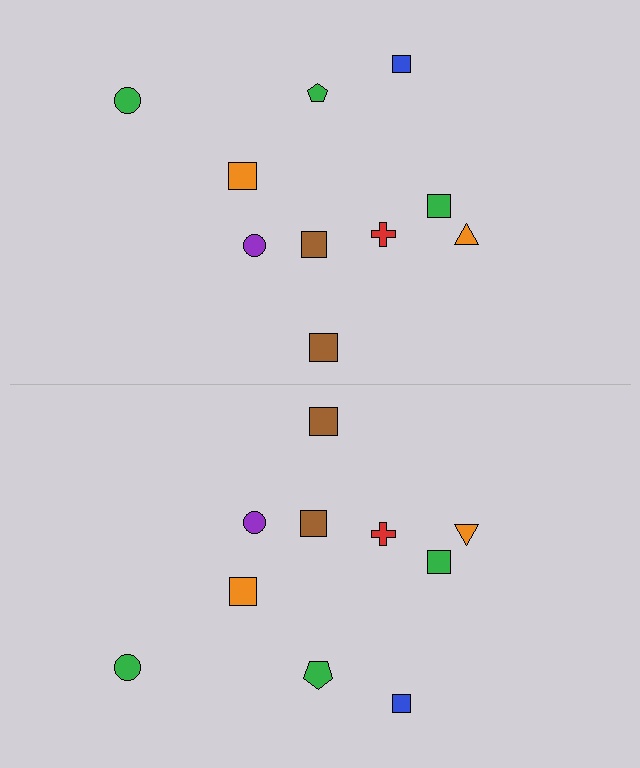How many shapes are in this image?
There are 20 shapes in this image.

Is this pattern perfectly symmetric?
No, the pattern is not perfectly symmetric. The green pentagon on the bottom side has a different size than its mirror counterpart.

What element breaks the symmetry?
The green pentagon on the bottom side has a different size than its mirror counterpart.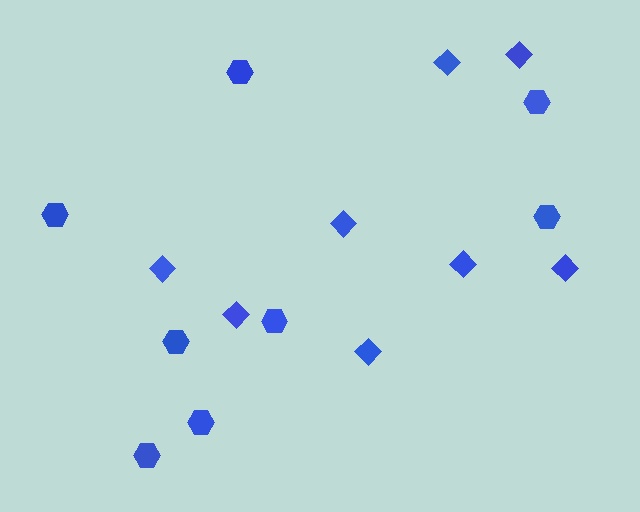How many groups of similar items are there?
There are 2 groups: one group of hexagons (8) and one group of diamonds (8).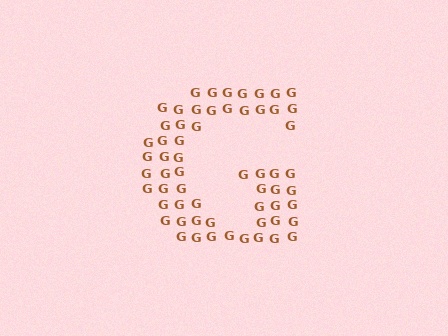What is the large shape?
The large shape is the letter G.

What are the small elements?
The small elements are letter G's.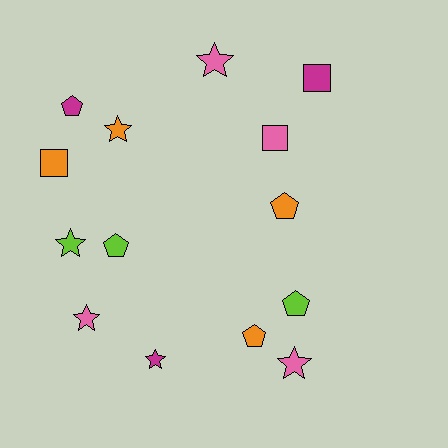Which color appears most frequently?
Orange, with 4 objects.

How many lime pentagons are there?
There are 2 lime pentagons.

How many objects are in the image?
There are 14 objects.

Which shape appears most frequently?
Star, with 6 objects.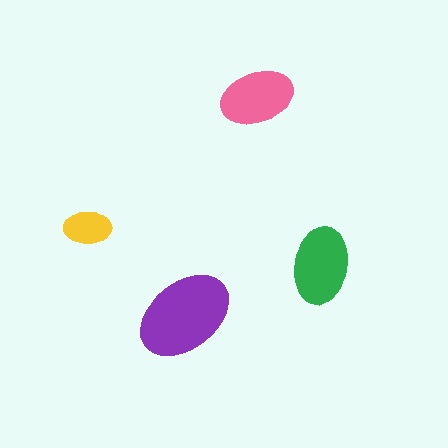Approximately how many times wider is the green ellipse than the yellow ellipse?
About 1.5 times wider.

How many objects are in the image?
There are 4 objects in the image.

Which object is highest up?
The pink ellipse is topmost.